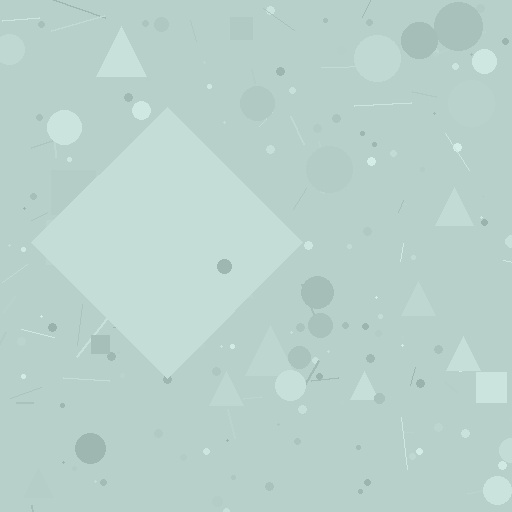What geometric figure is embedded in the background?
A diamond is embedded in the background.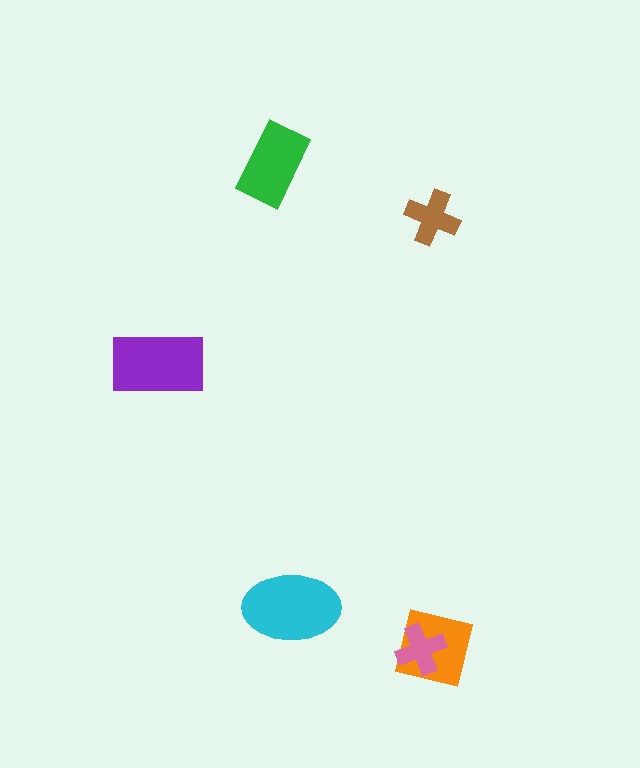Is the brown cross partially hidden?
No, no other shape covers it.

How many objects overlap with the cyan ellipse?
0 objects overlap with the cyan ellipse.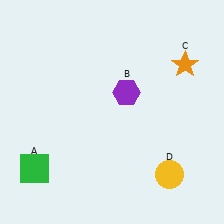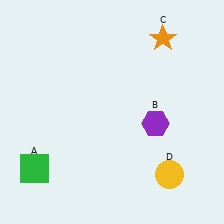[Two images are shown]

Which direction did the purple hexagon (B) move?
The purple hexagon (B) moved down.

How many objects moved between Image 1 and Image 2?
2 objects moved between the two images.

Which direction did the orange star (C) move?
The orange star (C) moved up.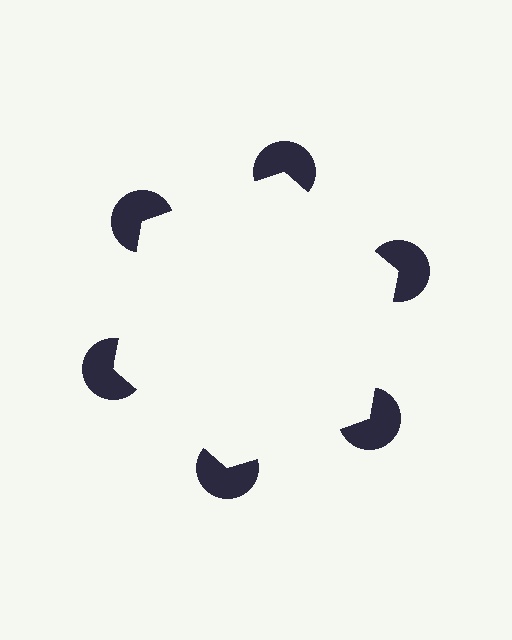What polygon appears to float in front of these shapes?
An illusory hexagon — its edges are inferred from the aligned wedge cuts in the pac-man discs, not physically drawn.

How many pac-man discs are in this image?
There are 6 — one at each vertex of the illusory hexagon.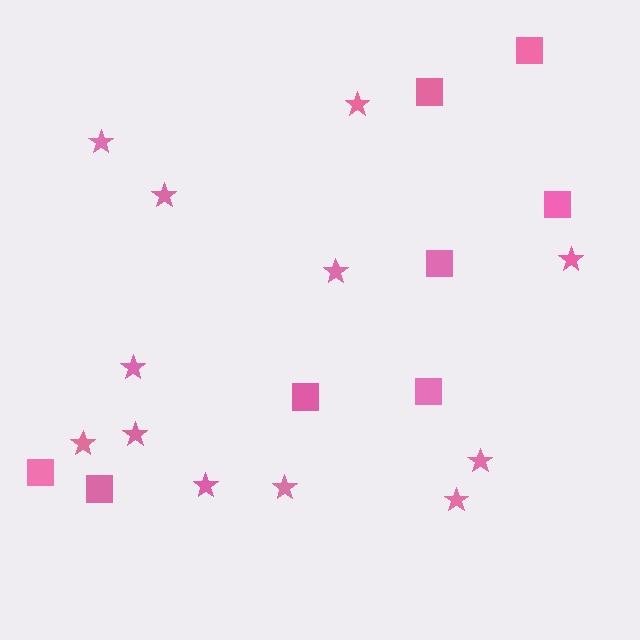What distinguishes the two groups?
There are 2 groups: one group of stars (12) and one group of squares (8).